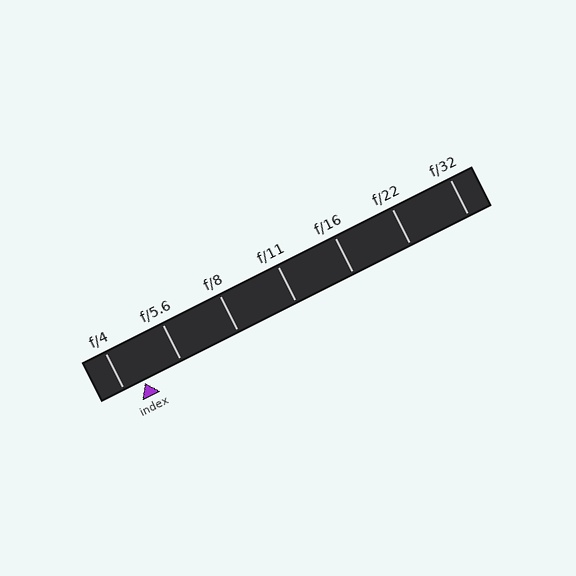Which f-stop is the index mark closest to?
The index mark is closest to f/4.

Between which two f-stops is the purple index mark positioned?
The index mark is between f/4 and f/5.6.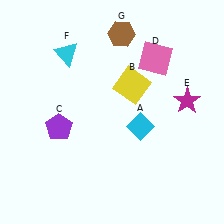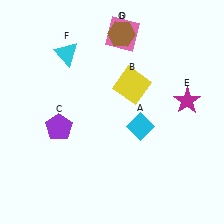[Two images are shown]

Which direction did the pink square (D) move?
The pink square (D) moved left.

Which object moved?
The pink square (D) moved left.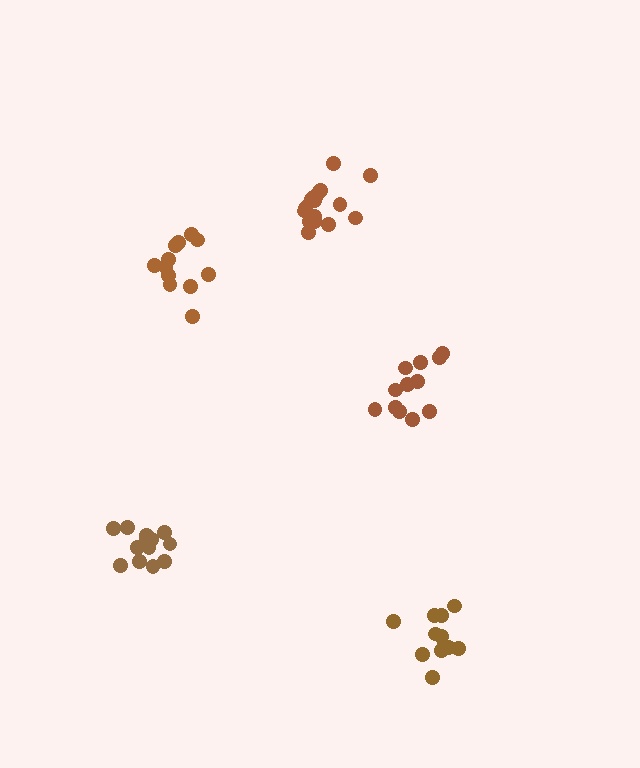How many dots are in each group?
Group 1: 18 dots, Group 2: 12 dots, Group 3: 12 dots, Group 4: 12 dots, Group 5: 13 dots (67 total).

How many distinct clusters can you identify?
There are 5 distinct clusters.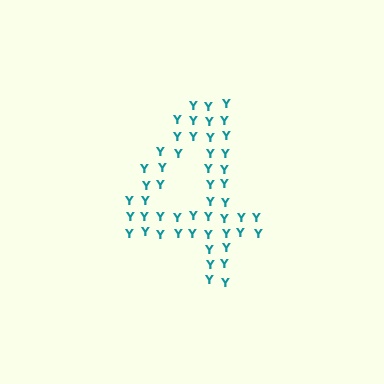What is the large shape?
The large shape is the digit 4.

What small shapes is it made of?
It is made of small letter Y's.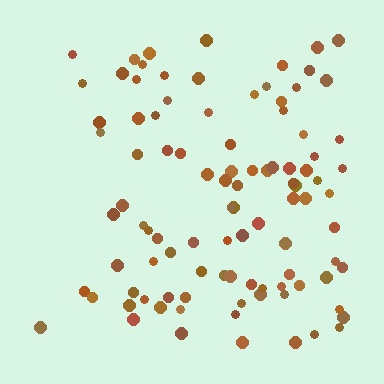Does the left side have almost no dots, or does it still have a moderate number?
Still a moderate number, just noticeably fewer than the right.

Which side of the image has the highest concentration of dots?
The right.